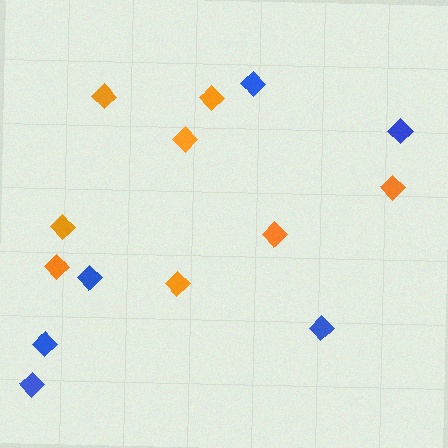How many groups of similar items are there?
There are 2 groups: one group of orange diamonds (8) and one group of blue diamonds (6).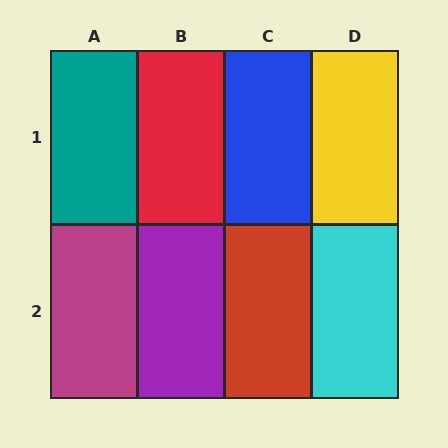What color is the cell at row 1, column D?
Yellow.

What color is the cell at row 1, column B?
Red.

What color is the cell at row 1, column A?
Teal.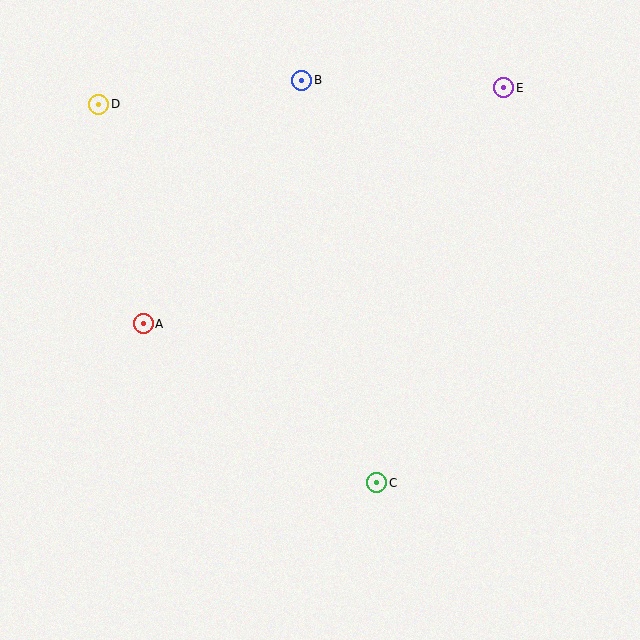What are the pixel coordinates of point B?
Point B is at (302, 80).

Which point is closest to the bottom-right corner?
Point C is closest to the bottom-right corner.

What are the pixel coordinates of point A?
Point A is at (143, 324).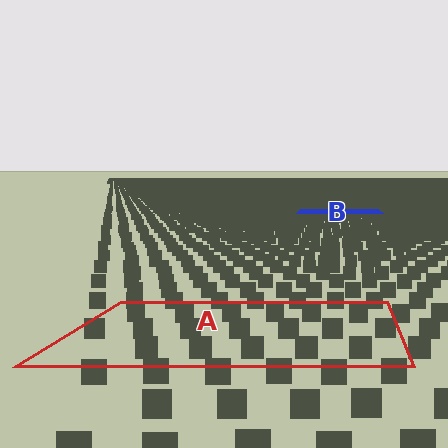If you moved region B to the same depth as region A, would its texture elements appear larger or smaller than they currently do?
They would appear larger. At a closer depth, the same texture elements are projected at a bigger on-screen size.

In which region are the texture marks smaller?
The texture marks are smaller in region B, because it is farther away.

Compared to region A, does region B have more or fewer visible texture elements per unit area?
Region B has more texture elements per unit area — they are packed more densely because it is farther away.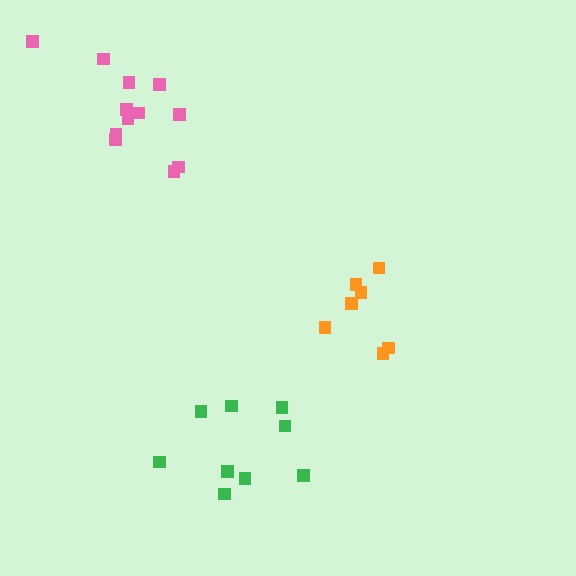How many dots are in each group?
Group 1: 12 dots, Group 2: 7 dots, Group 3: 9 dots (28 total).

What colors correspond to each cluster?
The clusters are colored: pink, orange, green.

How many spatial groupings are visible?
There are 3 spatial groupings.